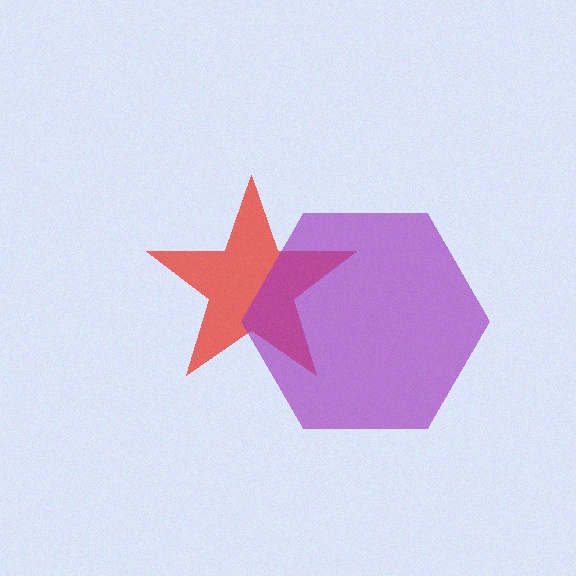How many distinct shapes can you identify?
There are 2 distinct shapes: a red star, a purple hexagon.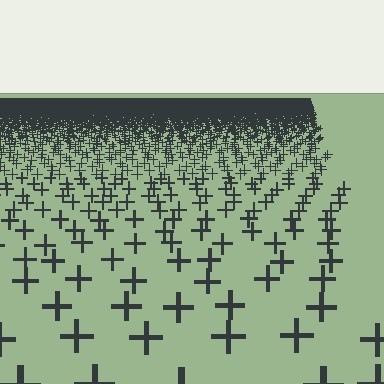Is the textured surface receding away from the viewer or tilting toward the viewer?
The surface is receding away from the viewer. Texture elements get smaller and denser toward the top.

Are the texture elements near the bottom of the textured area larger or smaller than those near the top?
Larger. Near the bottom, elements are closer to the viewer and appear at a bigger on-screen size.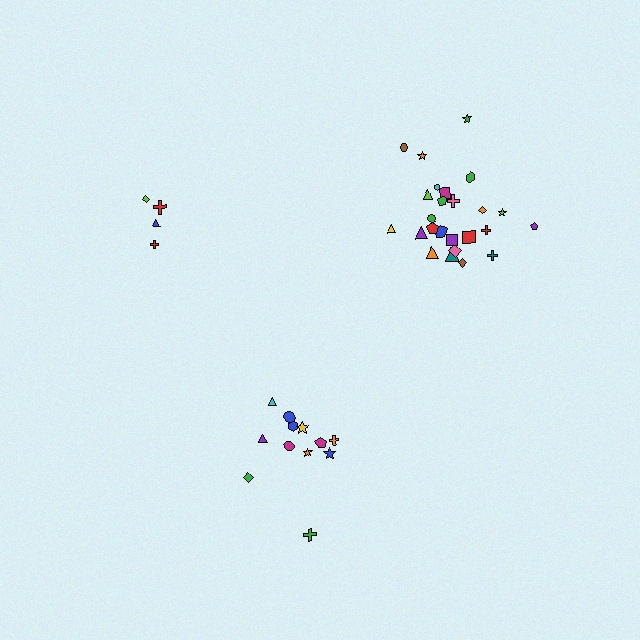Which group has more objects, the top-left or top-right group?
The top-right group.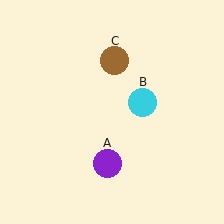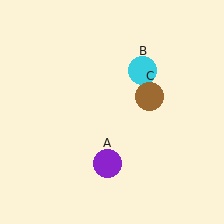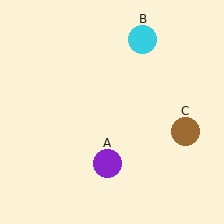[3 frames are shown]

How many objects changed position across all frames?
2 objects changed position: cyan circle (object B), brown circle (object C).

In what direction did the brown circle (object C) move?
The brown circle (object C) moved down and to the right.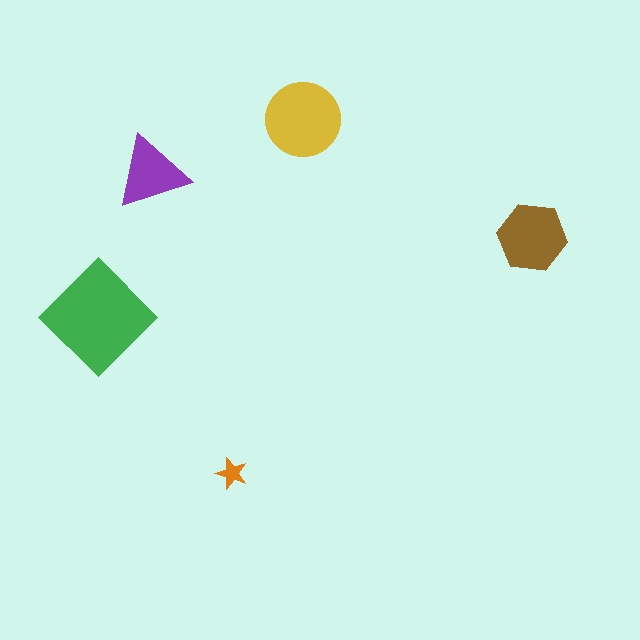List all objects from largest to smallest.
The green diamond, the yellow circle, the brown hexagon, the purple triangle, the orange star.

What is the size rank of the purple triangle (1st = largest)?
4th.